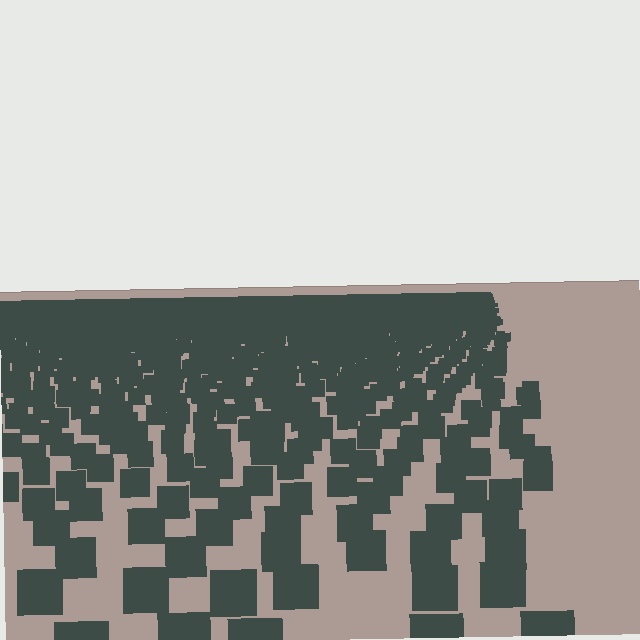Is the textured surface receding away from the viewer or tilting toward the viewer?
The surface is receding away from the viewer. Texture elements get smaller and denser toward the top.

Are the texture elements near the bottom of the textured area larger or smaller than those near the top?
Larger. Near the bottom, elements are closer to the viewer and appear at a bigger on-screen size.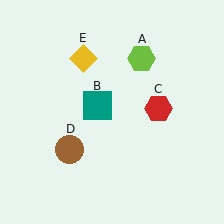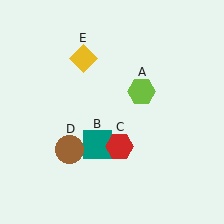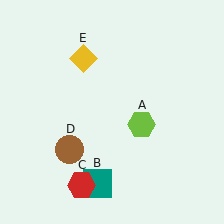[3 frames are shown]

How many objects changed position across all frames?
3 objects changed position: lime hexagon (object A), teal square (object B), red hexagon (object C).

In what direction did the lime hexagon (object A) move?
The lime hexagon (object A) moved down.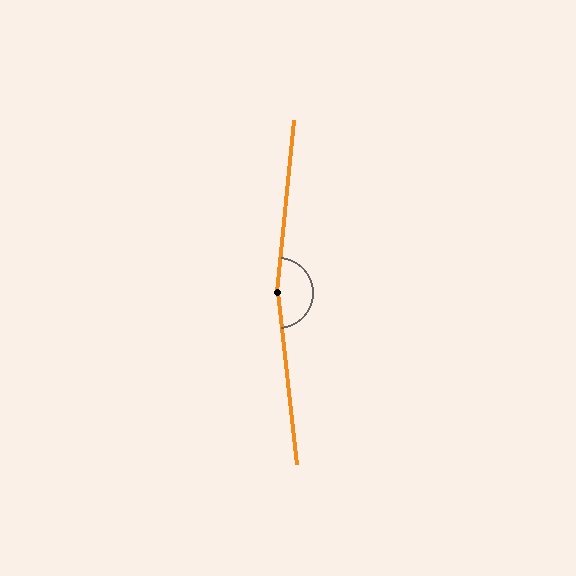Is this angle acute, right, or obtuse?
It is obtuse.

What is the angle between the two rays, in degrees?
Approximately 168 degrees.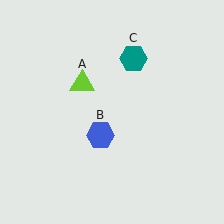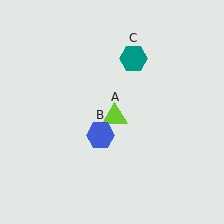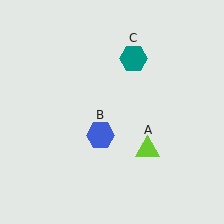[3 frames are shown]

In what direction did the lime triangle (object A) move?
The lime triangle (object A) moved down and to the right.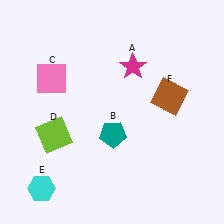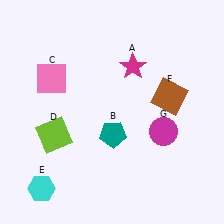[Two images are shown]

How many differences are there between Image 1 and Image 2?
There is 1 difference between the two images.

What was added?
A magenta circle (G) was added in Image 2.